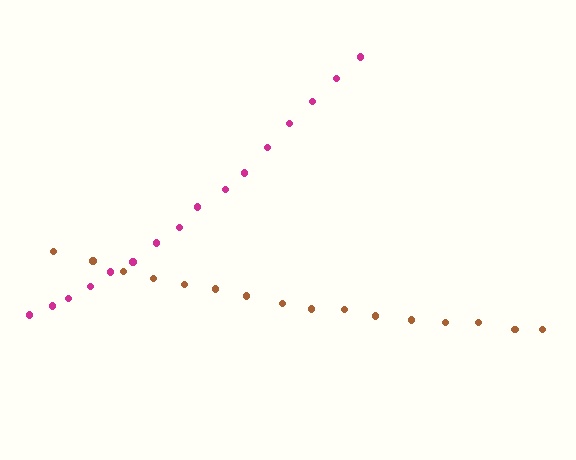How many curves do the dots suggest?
There are 2 distinct paths.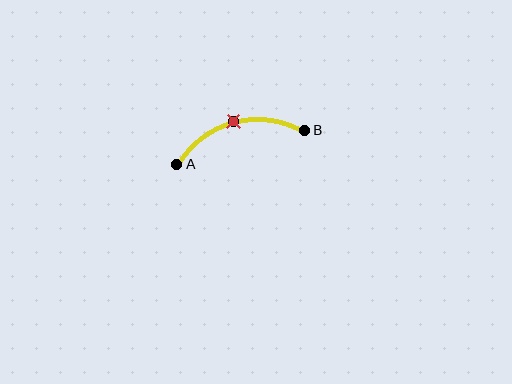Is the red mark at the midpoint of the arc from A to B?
Yes. The red mark lies on the arc at equal arc-length from both A and B — it is the arc midpoint.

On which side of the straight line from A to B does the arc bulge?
The arc bulges above the straight line connecting A and B.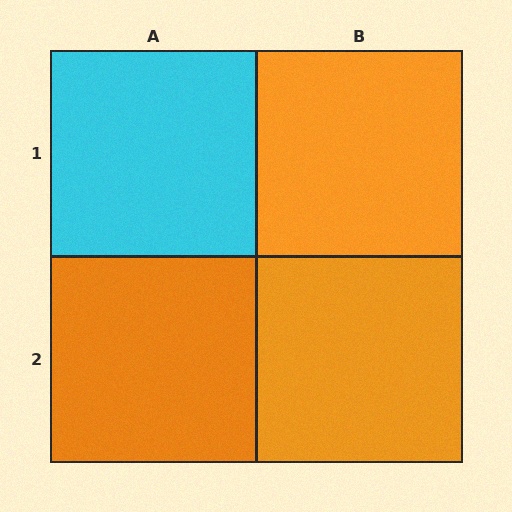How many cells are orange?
3 cells are orange.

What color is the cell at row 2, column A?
Orange.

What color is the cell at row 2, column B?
Orange.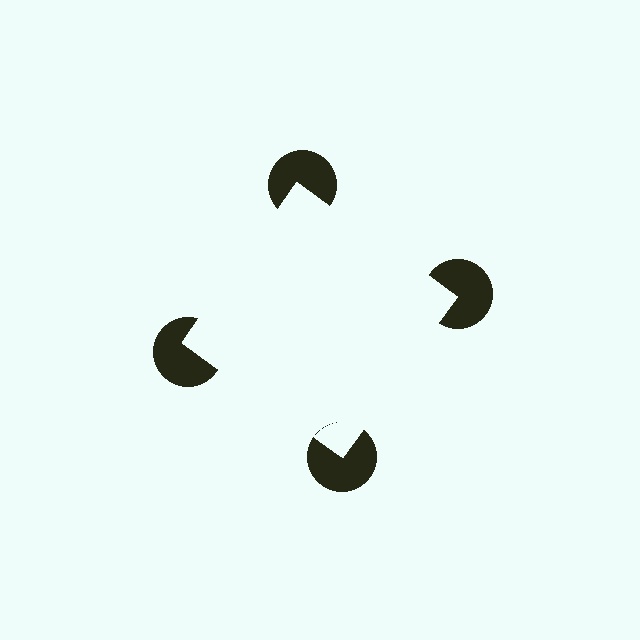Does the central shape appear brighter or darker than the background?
It typically appears slightly brighter than the background, even though no actual brightness change is drawn.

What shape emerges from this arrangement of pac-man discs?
An illusory square — its edges are inferred from the aligned wedge cuts in the pac-man discs, not physically drawn.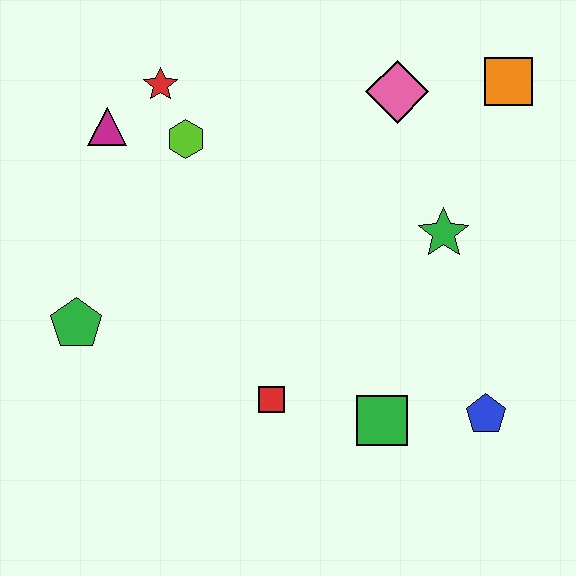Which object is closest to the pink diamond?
The orange square is closest to the pink diamond.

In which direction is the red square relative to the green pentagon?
The red square is to the right of the green pentagon.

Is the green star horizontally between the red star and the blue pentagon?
Yes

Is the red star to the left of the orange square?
Yes